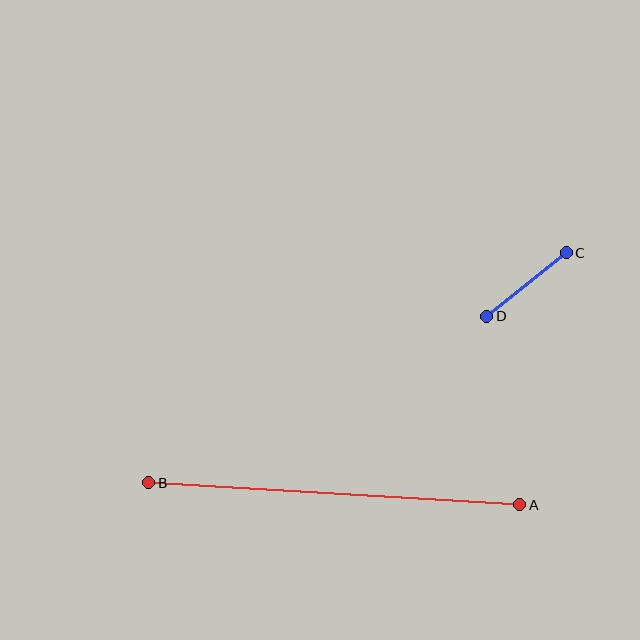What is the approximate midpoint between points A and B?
The midpoint is at approximately (334, 494) pixels.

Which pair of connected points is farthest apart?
Points A and B are farthest apart.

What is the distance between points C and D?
The distance is approximately 102 pixels.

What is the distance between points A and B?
The distance is approximately 372 pixels.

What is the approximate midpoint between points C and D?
The midpoint is at approximately (526, 285) pixels.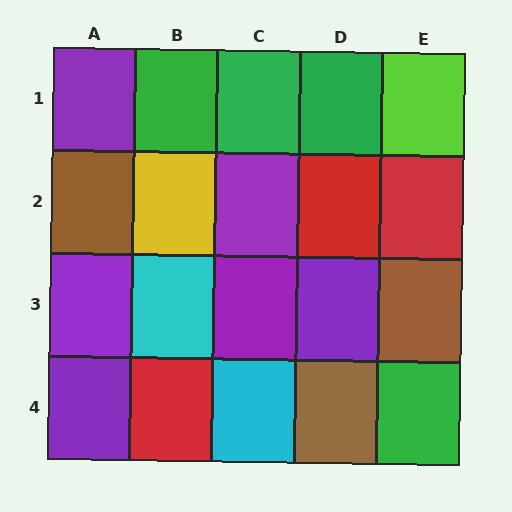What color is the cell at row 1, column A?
Purple.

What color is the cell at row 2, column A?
Brown.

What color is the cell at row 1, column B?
Green.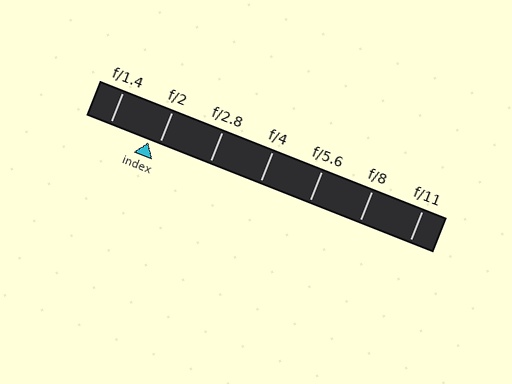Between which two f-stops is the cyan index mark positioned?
The index mark is between f/1.4 and f/2.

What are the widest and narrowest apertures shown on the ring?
The widest aperture shown is f/1.4 and the narrowest is f/11.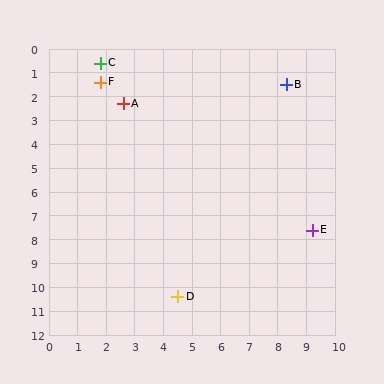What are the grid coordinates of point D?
Point D is at approximately (4.5, 10.4).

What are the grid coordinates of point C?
Point C is at approximately (1.8, 0.6).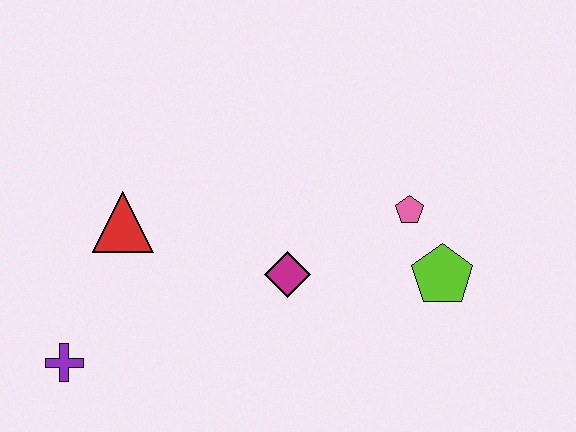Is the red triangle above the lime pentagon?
Yes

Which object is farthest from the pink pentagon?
The purple cross is farthest from the pink pentagon.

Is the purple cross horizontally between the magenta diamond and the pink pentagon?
No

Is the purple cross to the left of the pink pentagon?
Yes